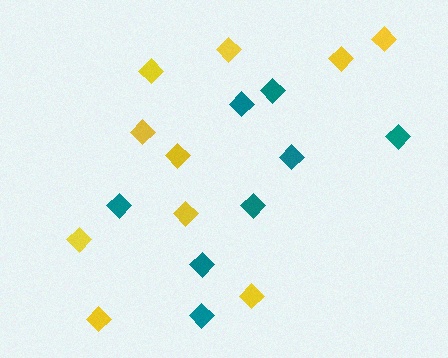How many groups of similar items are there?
There are 2 groups: one group of yellow diamonds (10) and one group of teal diamonds (8).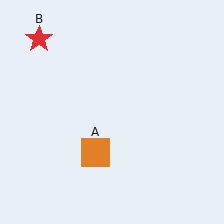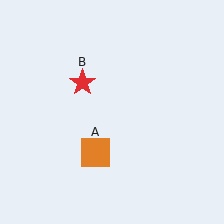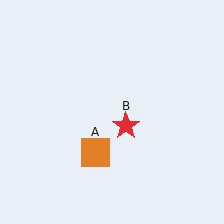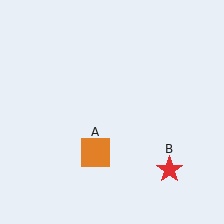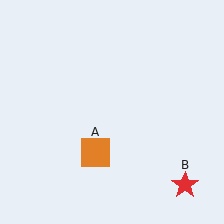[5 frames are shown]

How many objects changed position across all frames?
1 object changed position: red star (object B).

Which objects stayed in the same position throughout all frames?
Orange square (object A) remained stationary.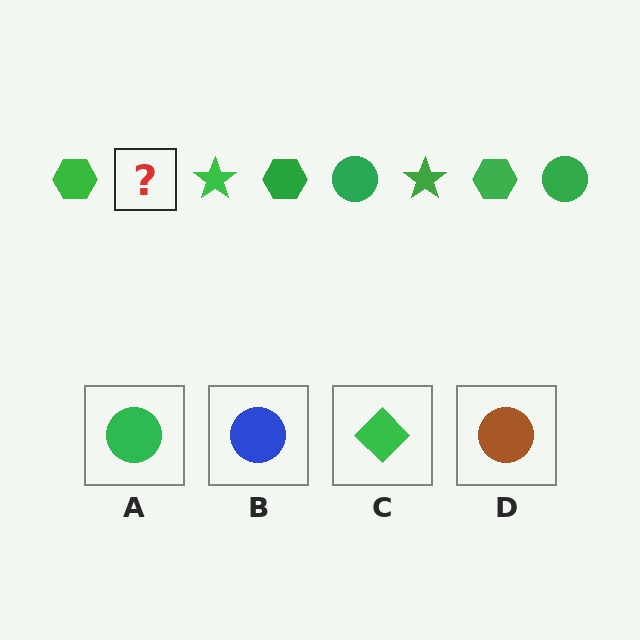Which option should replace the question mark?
Option A.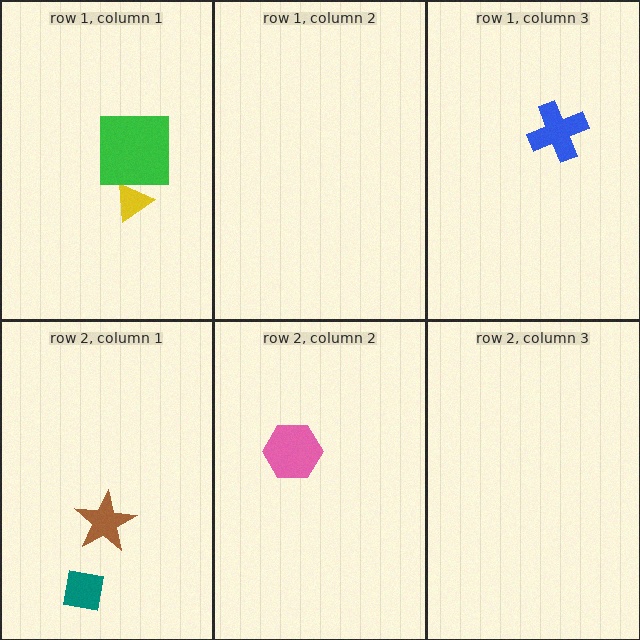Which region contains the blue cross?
The row 1, column 3 region.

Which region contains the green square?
The row 1, column 1 region.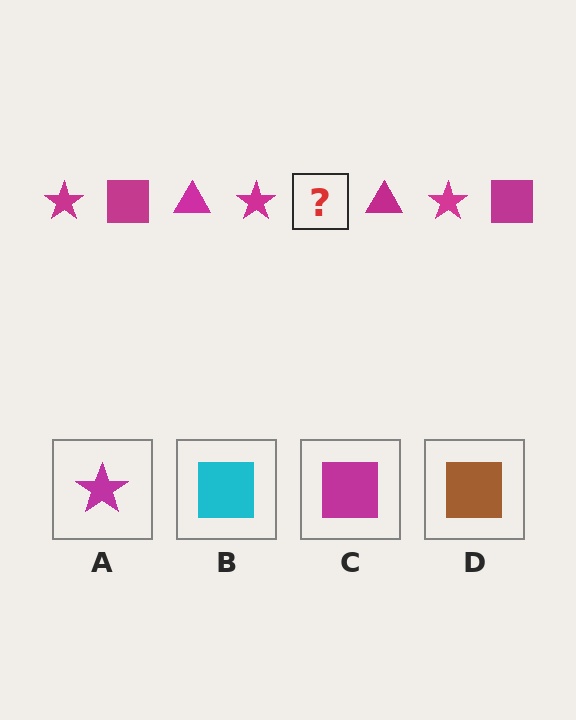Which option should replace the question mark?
Option C.